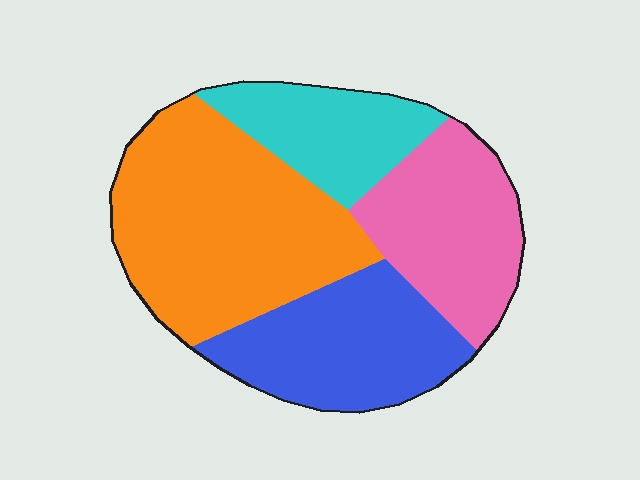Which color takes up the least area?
Cyan, at roughly 15%.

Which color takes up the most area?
Orange, at roughly 40%.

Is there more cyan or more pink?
Pink.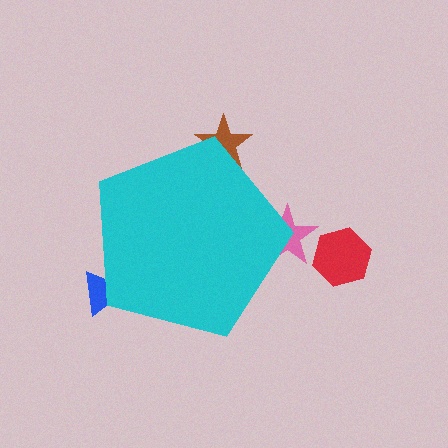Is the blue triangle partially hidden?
Yes, the blue triangle is partially hidden behind the cyan pentagon.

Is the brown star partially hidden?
Yes, the brown star is partially hidden behind the cyan pentagon.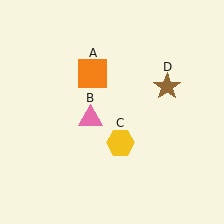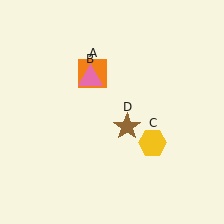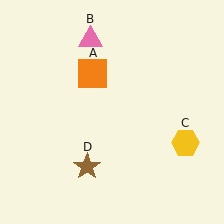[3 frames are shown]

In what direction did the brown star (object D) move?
The brown star (object D) moved down and to the left.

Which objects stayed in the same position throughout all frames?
Orange square (object A) remained stationary.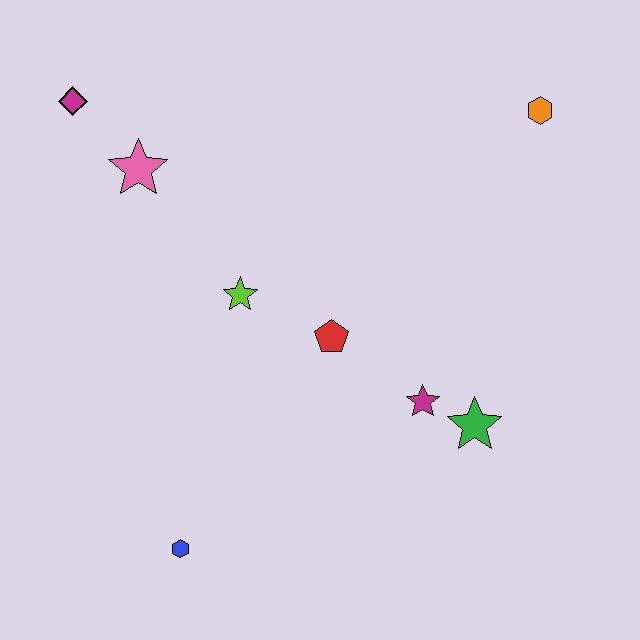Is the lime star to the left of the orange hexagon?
Yes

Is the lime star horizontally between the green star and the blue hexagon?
Yes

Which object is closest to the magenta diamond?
The pink star is closest to the magenta diamond.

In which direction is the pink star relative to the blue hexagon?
The pink star is above the blue hexagon.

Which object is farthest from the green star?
The magenta diamond is farthest from the green star.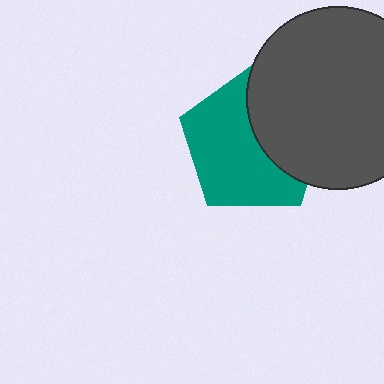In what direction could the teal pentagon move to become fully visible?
The teal pentagon could move left. That would shift it out from behind the dark gray circle entirely.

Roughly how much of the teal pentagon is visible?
About half of it is visible (roughly 61%).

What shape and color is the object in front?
The object in front is a dark gray circle.